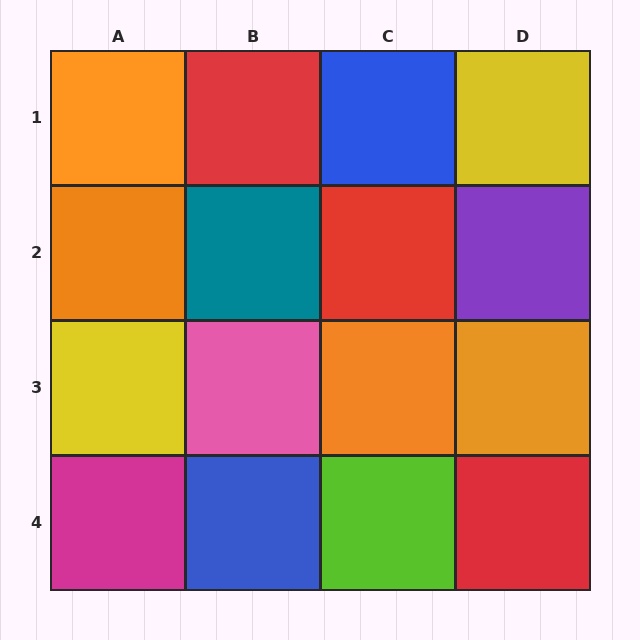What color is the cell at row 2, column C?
Red.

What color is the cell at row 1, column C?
Blue.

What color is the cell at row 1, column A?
Orange.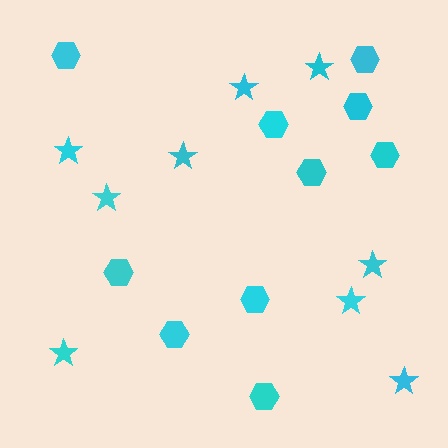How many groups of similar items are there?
There are 2 groups: one group of stars (9) and one group of hexagons (10).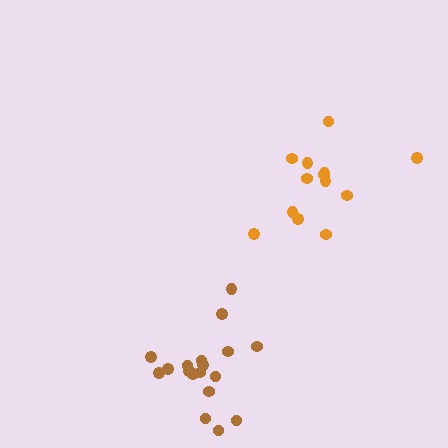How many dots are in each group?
Group 1: 13 dots, Group 2: 18 dots (31 total).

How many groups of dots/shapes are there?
There are 2 groups.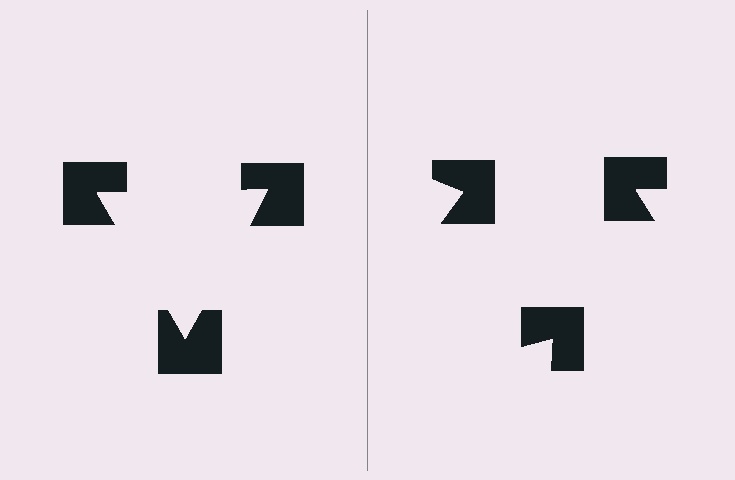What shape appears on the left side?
An illusory triangle.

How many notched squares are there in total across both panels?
6 — 3 on each side.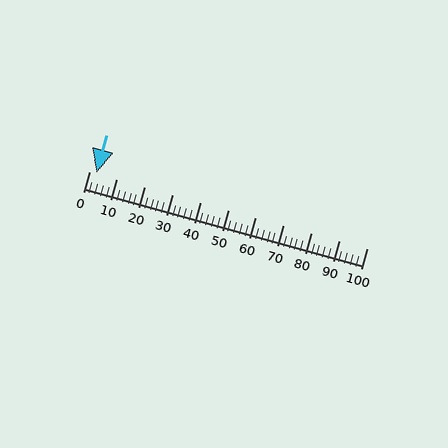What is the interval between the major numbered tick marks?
The major tick marks are spaced 10 units apart.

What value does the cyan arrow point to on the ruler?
The cyan arrow points to approximately 3.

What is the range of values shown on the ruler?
The ruler shows values from 0 to 100.